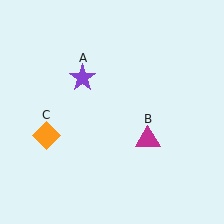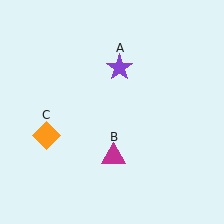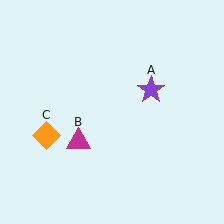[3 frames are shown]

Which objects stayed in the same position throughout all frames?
Orange diamond (object C) remained stationary.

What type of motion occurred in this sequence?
The purple star (object A), magenta triangle (object B) rotated clockwise around the center of the scene.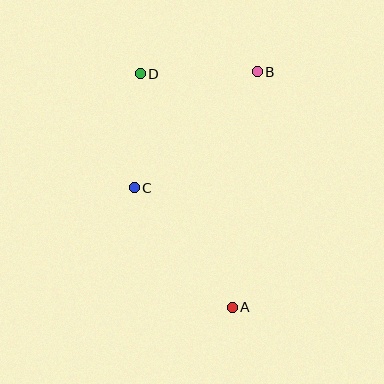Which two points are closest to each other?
Points C and D are closest to each other.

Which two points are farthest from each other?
Points A and D are farthest from each other.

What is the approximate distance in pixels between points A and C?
The distance between A and C is approximately 155 pixels.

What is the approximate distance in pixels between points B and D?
The distance between B and D is approximately 117 pixels.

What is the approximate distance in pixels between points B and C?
The distance between B and C is approximately 169 pixels.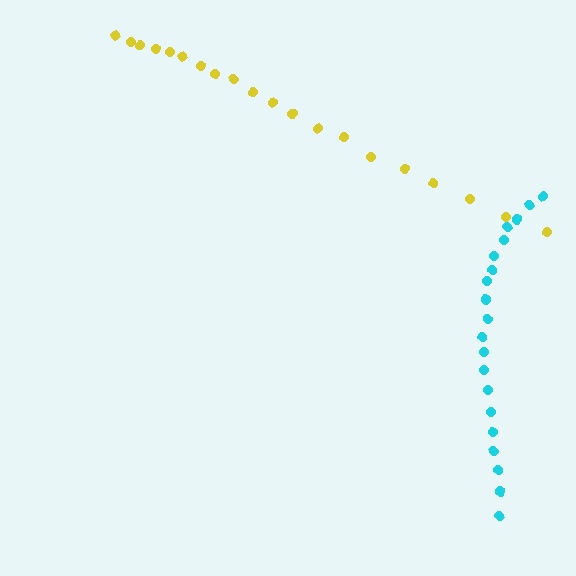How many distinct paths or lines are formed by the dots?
There are 2 distinct paths.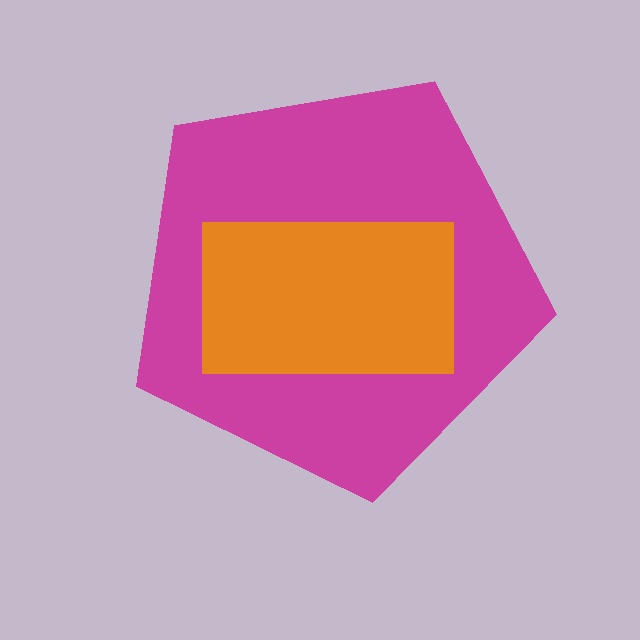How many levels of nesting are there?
2.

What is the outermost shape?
The magenta pentagon.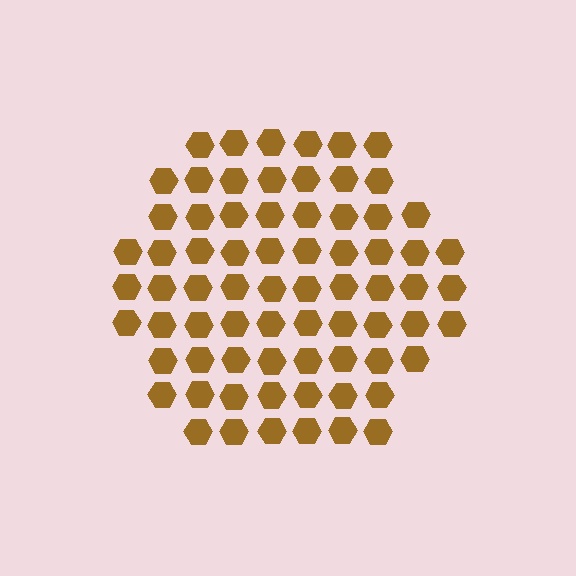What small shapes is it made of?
It is made of small hexagons.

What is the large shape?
The large shape is a hexagon.